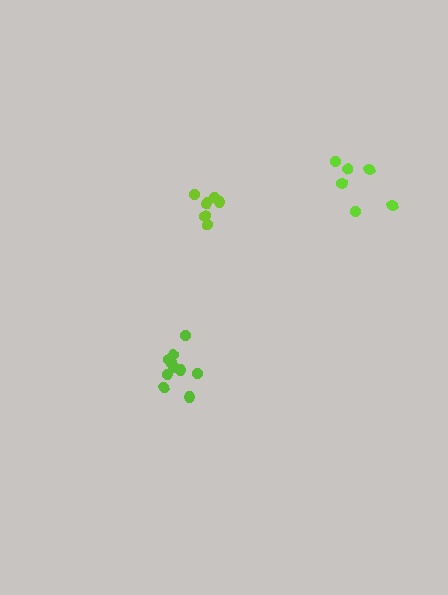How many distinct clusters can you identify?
There are 3 distinct clusters.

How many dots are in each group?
Group 1: 6 dots, Group 2: 10 dots, Group 3: 6 dots (22 total).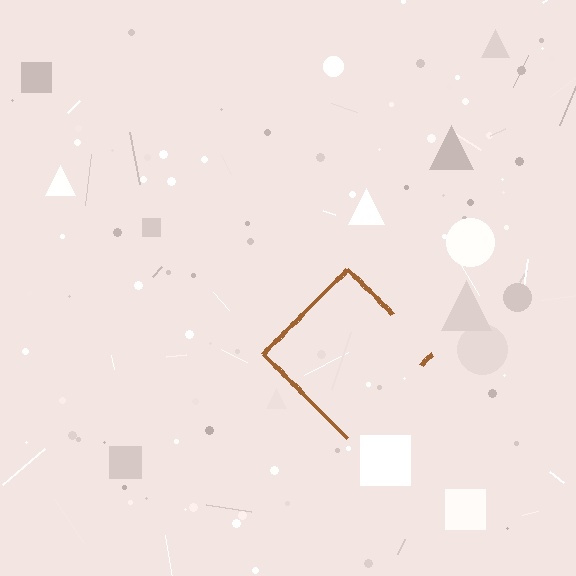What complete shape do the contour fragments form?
The contour fragments form a diamond.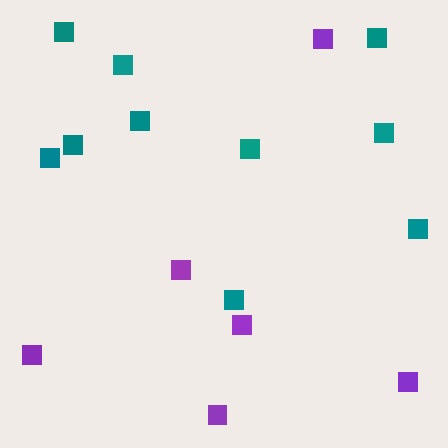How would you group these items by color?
There are 2 groups: one group of teal squares (10) and one group of purple squares (6).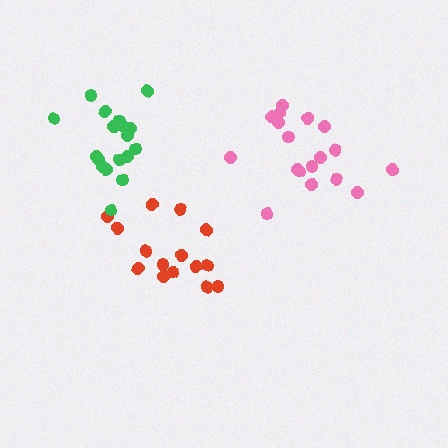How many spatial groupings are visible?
There are 3 spatial groupings.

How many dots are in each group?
Group 1: 15 dots, Group 2: 18 dots, Group 3: 18 dots (51 total).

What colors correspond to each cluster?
The clusters are colored: red, green, pink.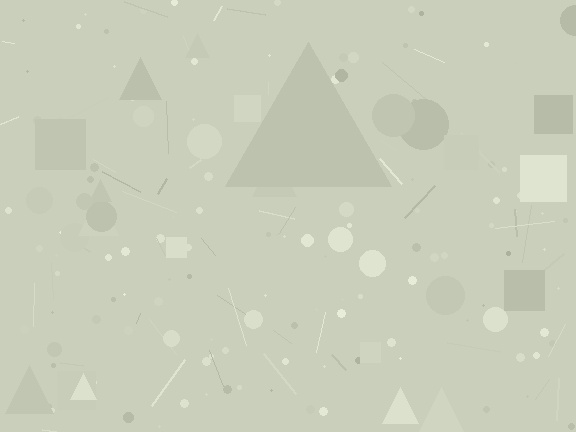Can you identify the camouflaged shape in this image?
The camouflaged shape is a triangle.